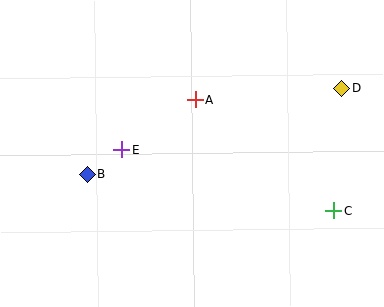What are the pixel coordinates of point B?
Point B is at (88, 175).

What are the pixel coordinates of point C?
Point C is at (334, 211).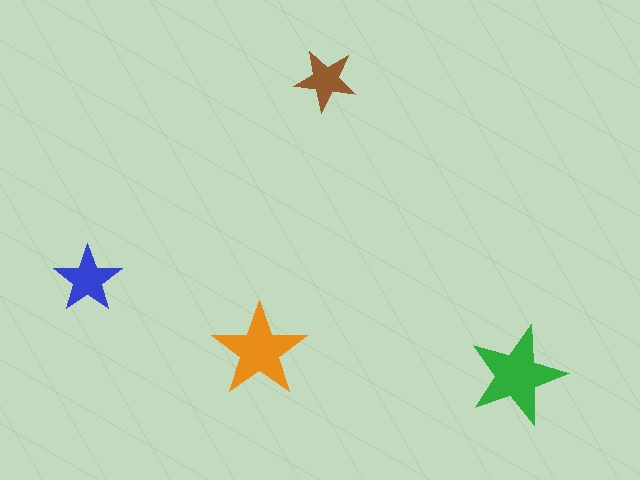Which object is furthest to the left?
The blue star is leftmost.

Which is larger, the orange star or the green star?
The green one.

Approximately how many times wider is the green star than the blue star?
About 1.5 times wider.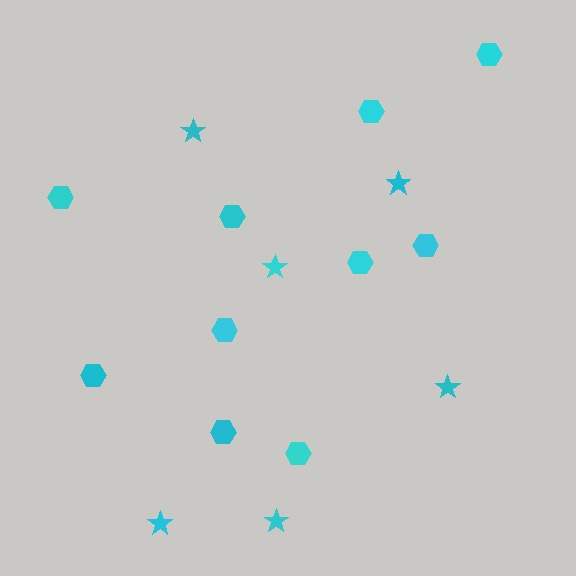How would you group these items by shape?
There are 2 groups: one group of stars (6) and one group of hexagons (10).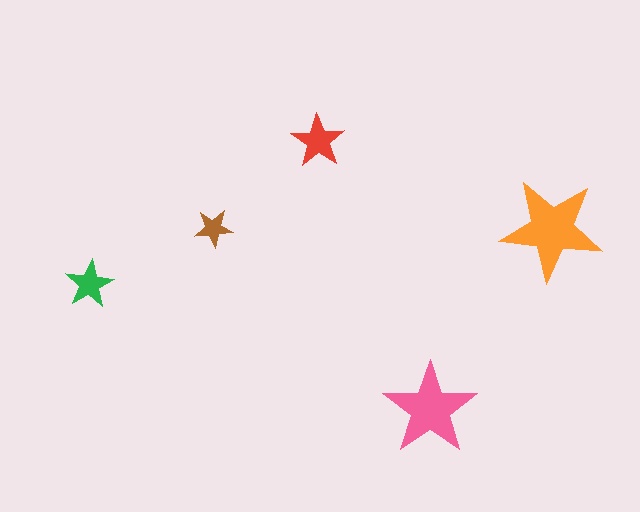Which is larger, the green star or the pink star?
The pink one.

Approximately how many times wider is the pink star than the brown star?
About 2.5 times wider.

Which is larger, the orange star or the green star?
The orange one.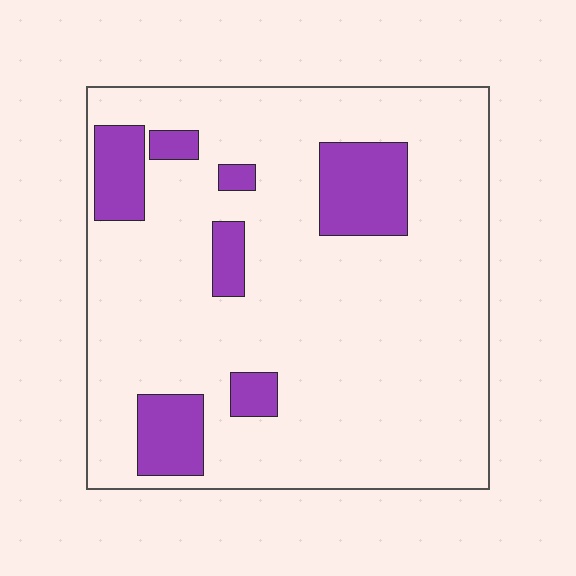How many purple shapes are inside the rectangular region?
7.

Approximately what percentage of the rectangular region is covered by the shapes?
Approximately 15%.